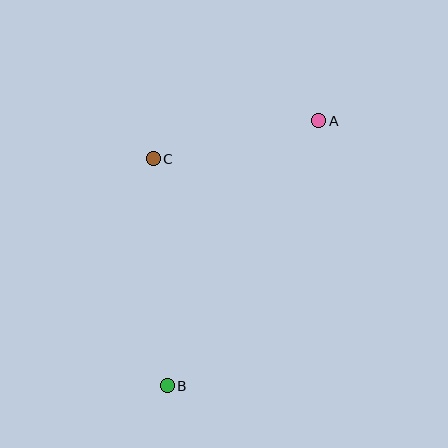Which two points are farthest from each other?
Points A and B are farthest from each other.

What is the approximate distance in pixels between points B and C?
The distance between B and C is approximately 227 pixels.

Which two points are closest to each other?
Points A and C are closest to each other.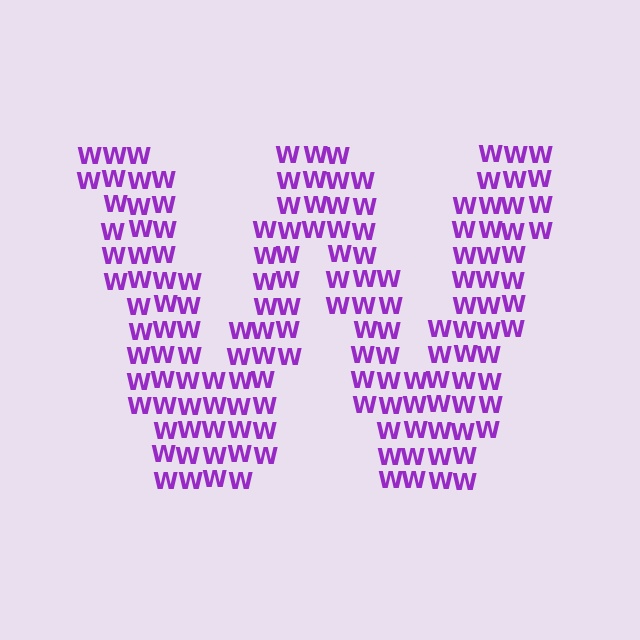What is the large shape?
The large shape is the letter W.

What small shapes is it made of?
It is made of small letter W's.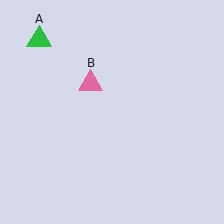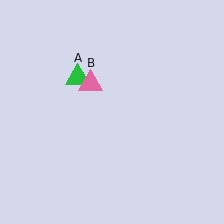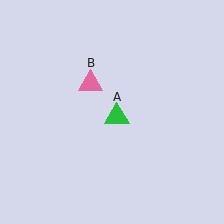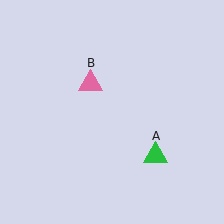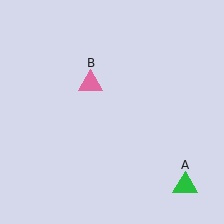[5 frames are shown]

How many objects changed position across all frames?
1 object changed position: green triangle (object A).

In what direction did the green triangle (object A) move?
The green triangle (object A) moved down and to the right.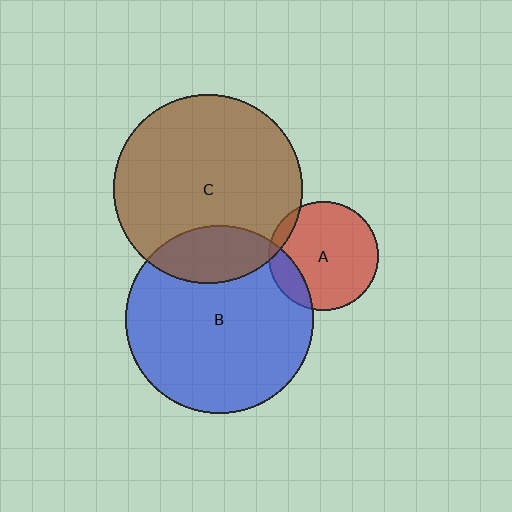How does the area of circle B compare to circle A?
Approximately 3.0 times.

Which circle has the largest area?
Circle C (brown).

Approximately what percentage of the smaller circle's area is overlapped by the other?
Approximately 5%.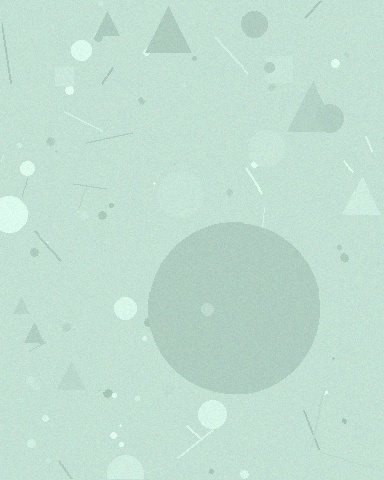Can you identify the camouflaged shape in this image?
The camouflaged shape is a circle.